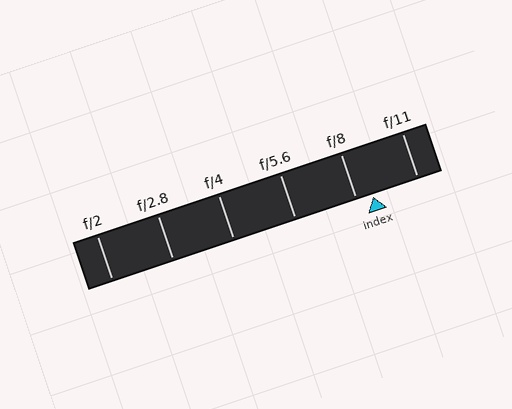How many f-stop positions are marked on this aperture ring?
There are 6 f-stop positions marked.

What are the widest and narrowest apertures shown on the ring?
The widest aperture shown is f/2 and the narrowest is f/11.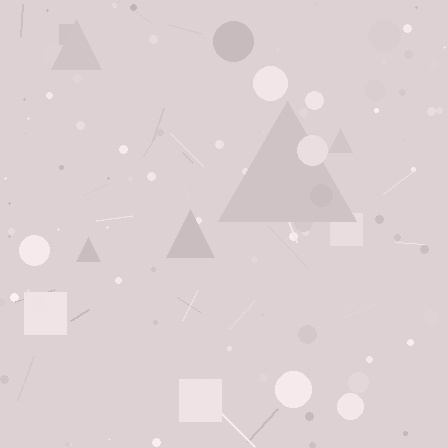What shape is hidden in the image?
A triangle is hidden in the image.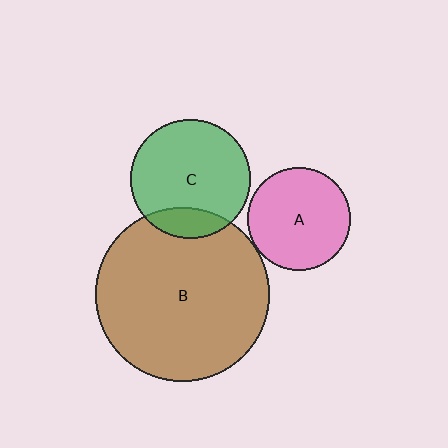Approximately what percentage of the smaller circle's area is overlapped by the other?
Approximately 15%.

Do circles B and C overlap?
Yes.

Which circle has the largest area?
Circle B (brown).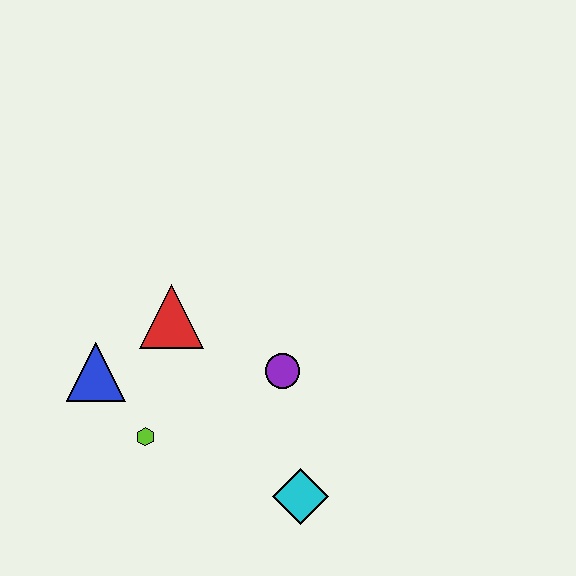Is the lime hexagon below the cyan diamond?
No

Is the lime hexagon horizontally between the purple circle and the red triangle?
No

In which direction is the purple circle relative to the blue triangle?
The purple circle is to the right of the blue triangle.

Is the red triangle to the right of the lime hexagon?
Yes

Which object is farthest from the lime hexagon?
The cyan diamond is farthest from the lime hexagon.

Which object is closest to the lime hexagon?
The blue triangle is closest to the lime hexagon.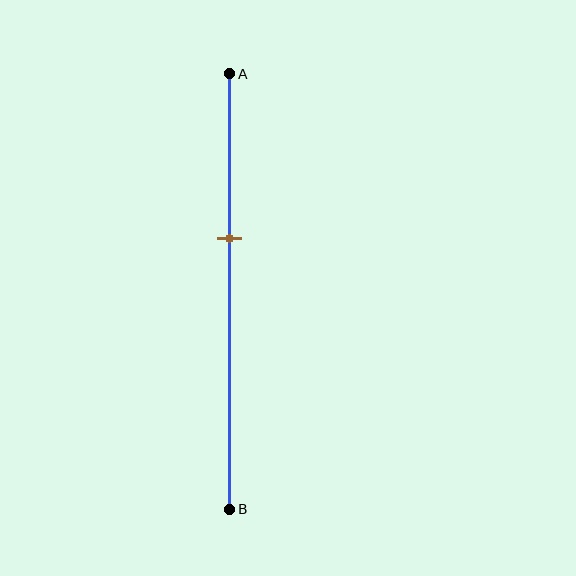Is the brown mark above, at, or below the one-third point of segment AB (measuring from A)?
The brown mark is below the one-third point of segment AB.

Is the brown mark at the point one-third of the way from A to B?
No, the mark is at about 40% from A, not at the 33% one-third point.